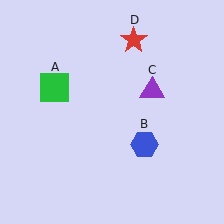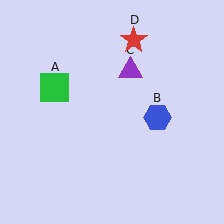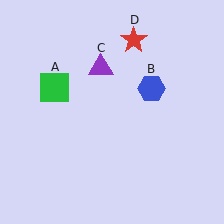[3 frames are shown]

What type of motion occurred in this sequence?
The blue hexagon (object B), purple triangle (object C) rotated counterclockwise around the center of the scene.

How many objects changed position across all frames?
2 objects changed position: blue hexagon (object B), purple triangle (object C).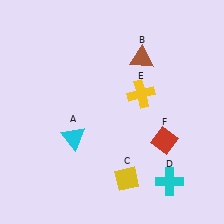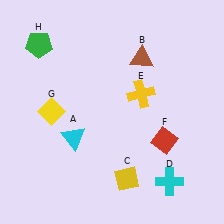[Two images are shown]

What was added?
A yellow diamond (G), a green pentagon (H) were added in Image 2.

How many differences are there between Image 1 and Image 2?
There are 2 differences between the two images.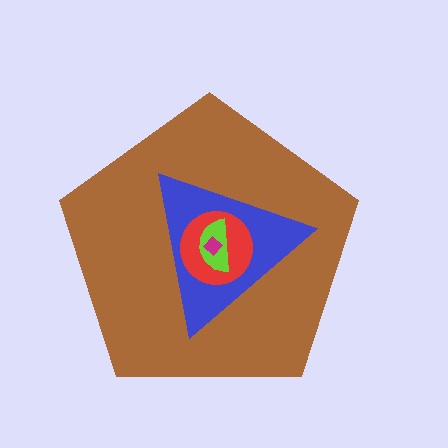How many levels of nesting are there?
5.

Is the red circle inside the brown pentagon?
Yes.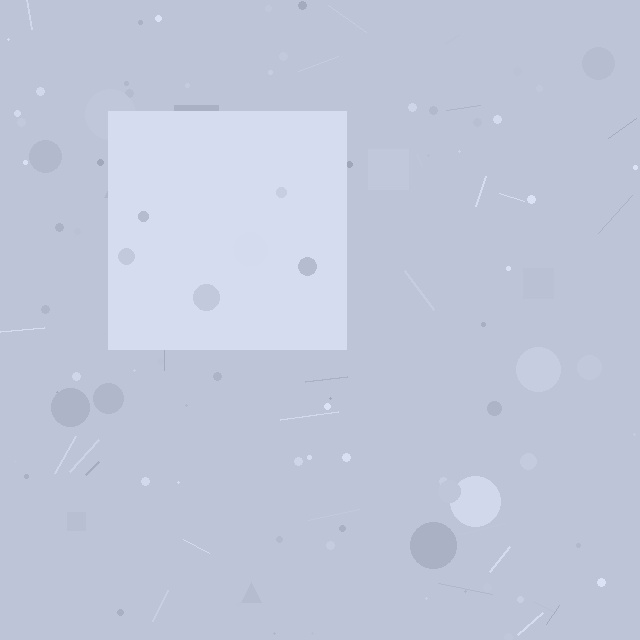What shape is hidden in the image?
A square is hidden in the image.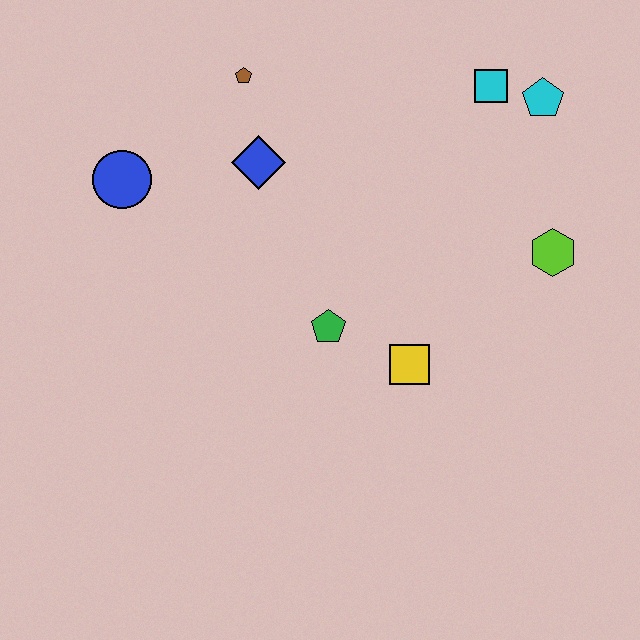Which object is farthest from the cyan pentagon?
The blue circle is farthest from the cyan pentagon.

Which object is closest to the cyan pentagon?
The cyan square is closest to the cyan pentagon.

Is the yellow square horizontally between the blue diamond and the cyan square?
Yes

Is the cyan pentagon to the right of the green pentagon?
Yes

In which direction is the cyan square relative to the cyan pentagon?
The cyan square is to the left of the cyan pentagon.